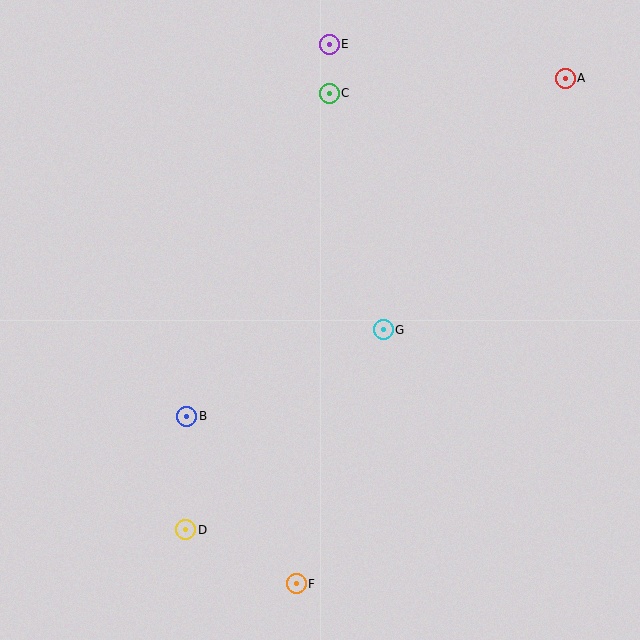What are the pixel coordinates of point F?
Point F is at (296, 584).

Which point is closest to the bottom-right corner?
Point F is closest to the bottom-right corner.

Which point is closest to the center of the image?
Point G at (383, 330) is closest to the center.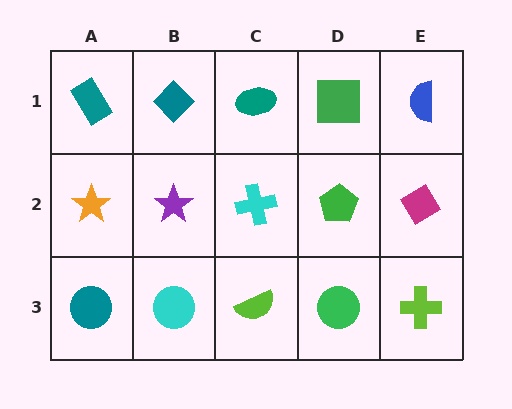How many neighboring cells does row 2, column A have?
3.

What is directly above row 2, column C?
A teal ellipse.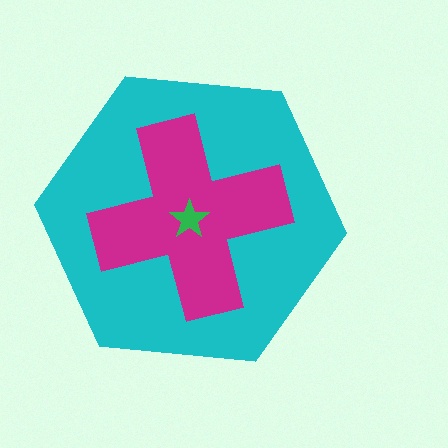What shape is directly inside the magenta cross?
The green star.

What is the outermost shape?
The cyan hexagon.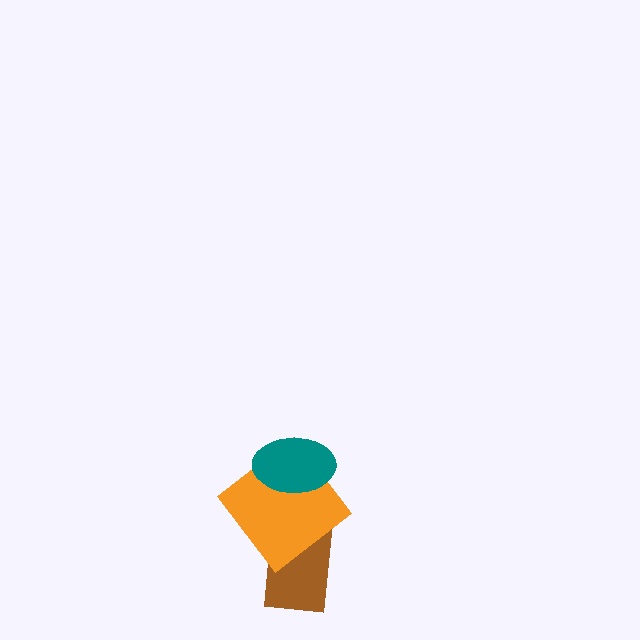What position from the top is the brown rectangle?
The brown rectangle is 3rd from the top.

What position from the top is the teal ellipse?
The teal ellipse is 1st from the top.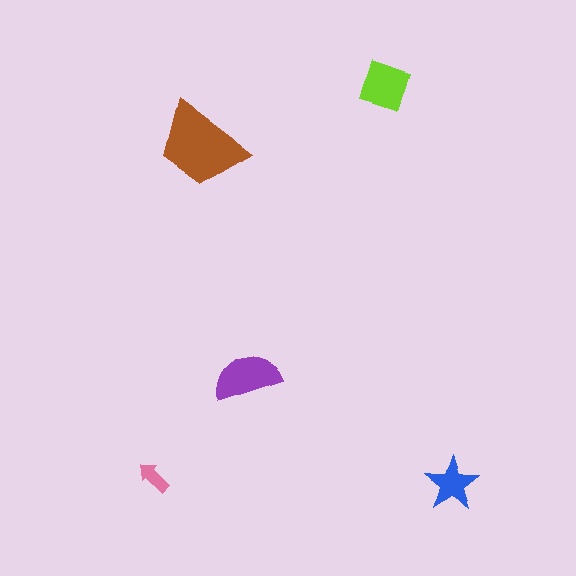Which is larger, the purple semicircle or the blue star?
The purple semicircle.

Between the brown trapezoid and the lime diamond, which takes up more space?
The brown trapezoid.